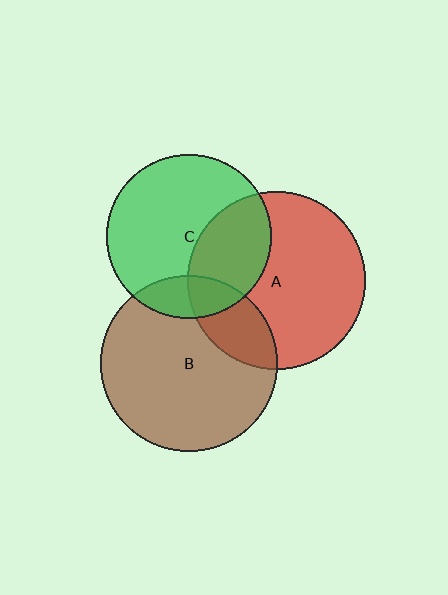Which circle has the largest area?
Circle A (red).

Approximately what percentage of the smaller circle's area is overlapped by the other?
Approximately 15%.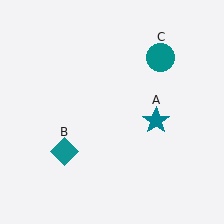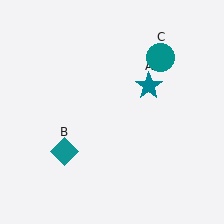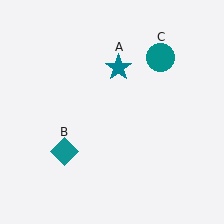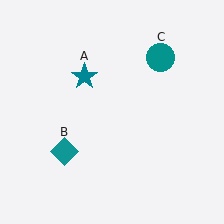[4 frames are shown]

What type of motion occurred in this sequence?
The teal star (object A) rotated counterclockwise around the center of the scene.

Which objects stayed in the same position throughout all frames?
Teal diamond (object B) and teal circle (object C) remained stationary.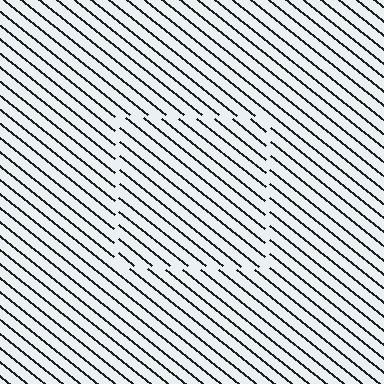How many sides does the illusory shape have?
4 sides — the line-ends trace a square.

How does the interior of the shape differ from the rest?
The interior of the shape contains the same grating, shifted by half a period — the contour is defined by the phase discontinuity where line-ends from the inner and outer gratings abut.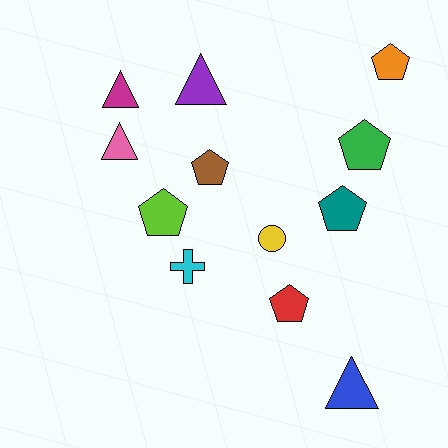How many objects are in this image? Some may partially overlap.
There are 12 objects.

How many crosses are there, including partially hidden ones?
There is 1 cross.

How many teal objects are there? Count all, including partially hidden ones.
There is 1 teal object.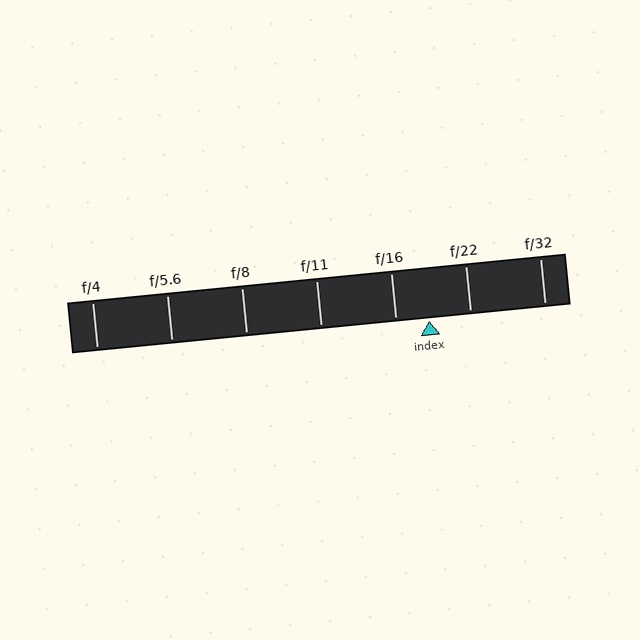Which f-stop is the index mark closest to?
The index mark is closest to f/16.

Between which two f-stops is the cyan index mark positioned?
The index mark is between f/16 and f/22.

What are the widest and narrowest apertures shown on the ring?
The widest aperture shown is f/4 and the narrowest is f/32.